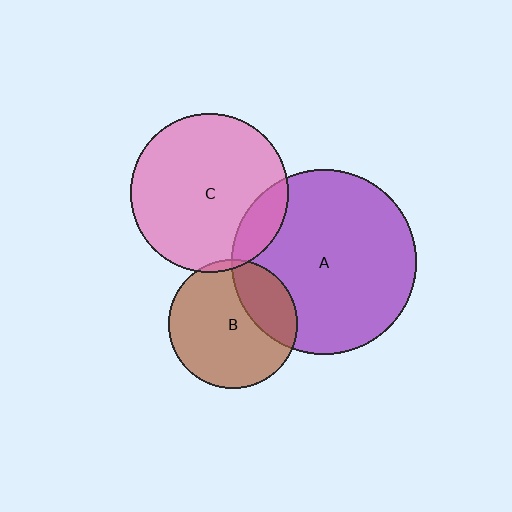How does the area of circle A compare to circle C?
Approximately 1.4 times.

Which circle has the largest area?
Circle A (purple).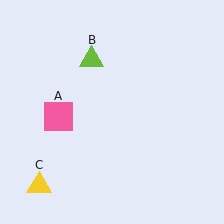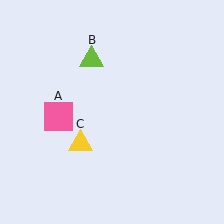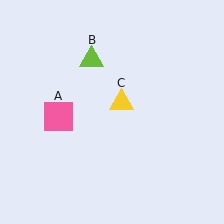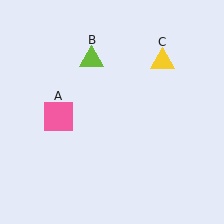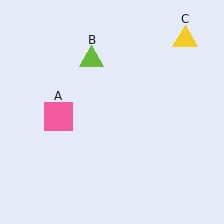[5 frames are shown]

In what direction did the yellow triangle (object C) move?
The yellow triangle (object C) moved up and to the right.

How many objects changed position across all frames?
1 object changed position: yellow triangle (object C).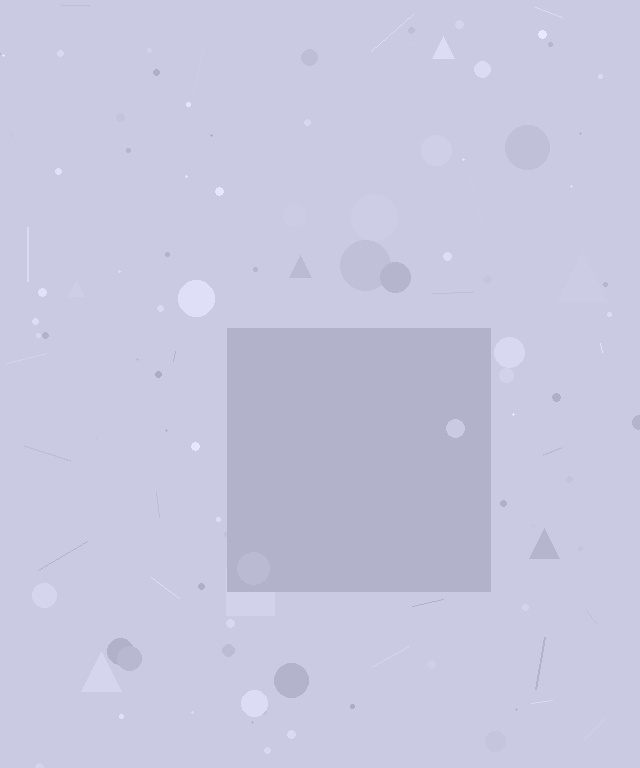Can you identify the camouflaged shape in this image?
The camouflaged shape is a square.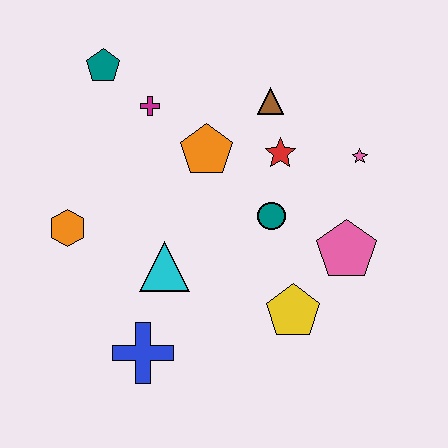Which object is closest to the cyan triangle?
The blue cross is closest to the cyan triangle.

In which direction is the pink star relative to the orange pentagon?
The pink star is to the right of the orange pentagon.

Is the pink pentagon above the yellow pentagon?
Yes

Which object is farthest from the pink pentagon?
The teal pentagon is farthest from the pink pentagon.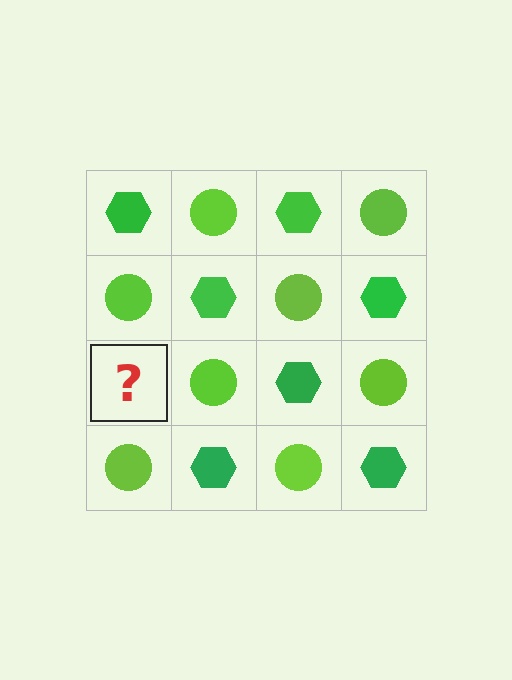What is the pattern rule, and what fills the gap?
The rule is that it alternates green hexagon and lime circle in a checkerboard pattern. The gap should be filled with a green hexagon.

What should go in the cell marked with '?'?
The missing cell should contain a green hexagon.